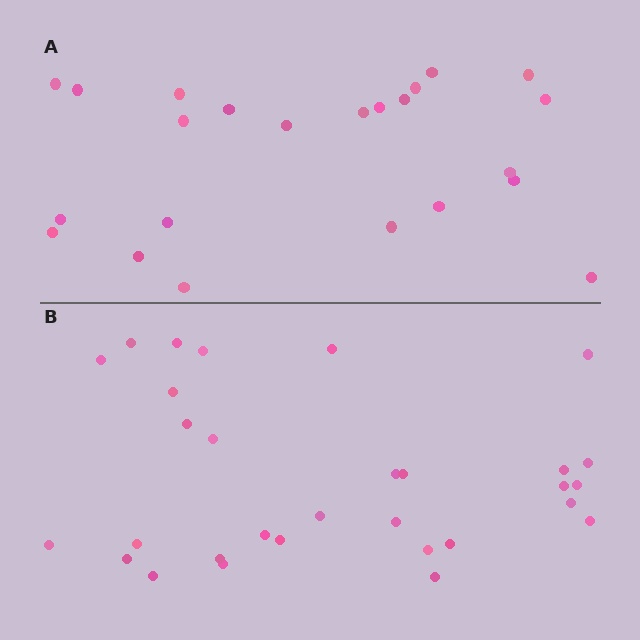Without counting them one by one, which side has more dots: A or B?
Region B (the bottom region) has more dots.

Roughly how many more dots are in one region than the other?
Region B has roughly 8 or so more dots than region A.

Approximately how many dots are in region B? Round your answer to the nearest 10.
About 30 dots.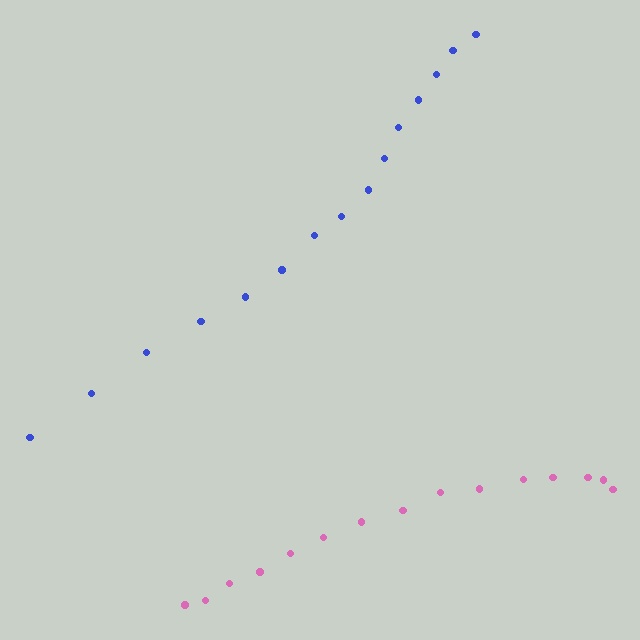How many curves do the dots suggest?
There are 2 distinct paths.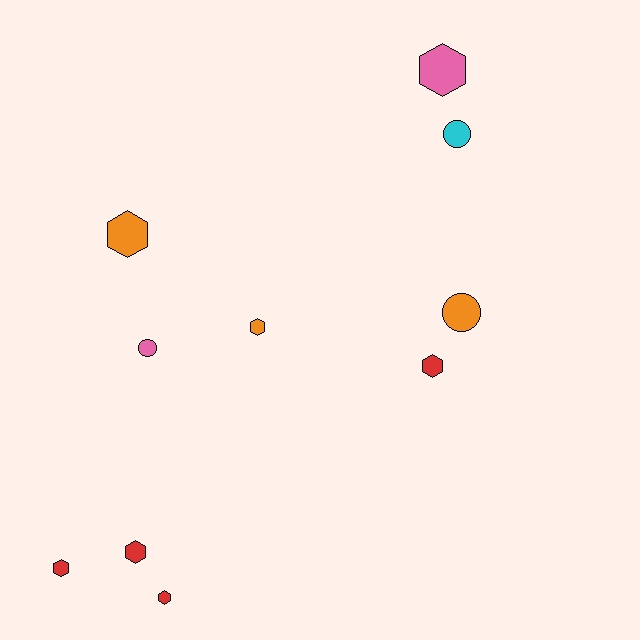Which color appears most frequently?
Red, with 4 objects.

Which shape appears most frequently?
Hexagon, with 7 objects.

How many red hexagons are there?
There are 4 red hexagons.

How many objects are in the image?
There are 10 objects.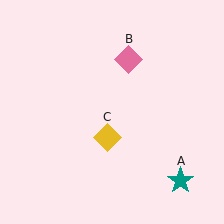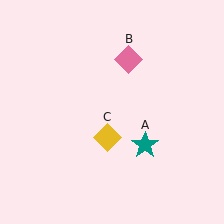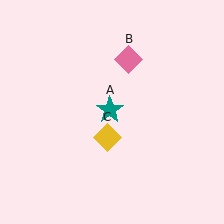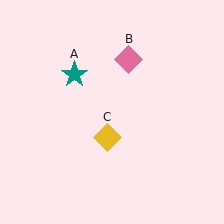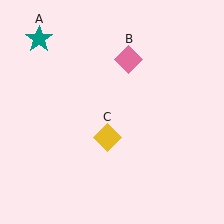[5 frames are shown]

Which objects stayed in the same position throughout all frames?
Pink diamond (object B) and yellow diamond (object C) remained stationary.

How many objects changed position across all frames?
1 object changed position: teal star (object A).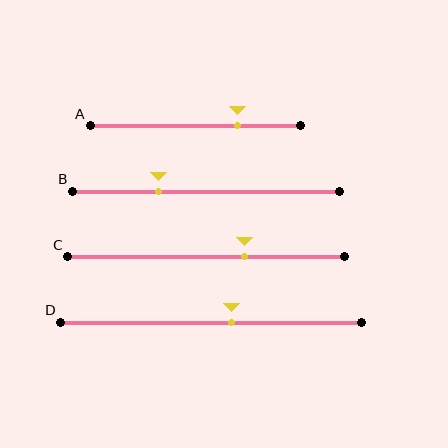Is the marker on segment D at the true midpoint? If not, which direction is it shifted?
No, the marker on segment D is shifted to the right by about 7% of the segment length.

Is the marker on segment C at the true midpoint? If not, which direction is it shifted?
No, the marker on segment C is shifted to the right by about 14% of the segment length.